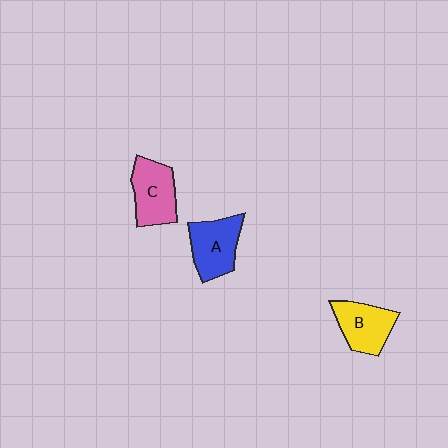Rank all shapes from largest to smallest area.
From largest to smallest: C (pink), A (blue), B (yellow).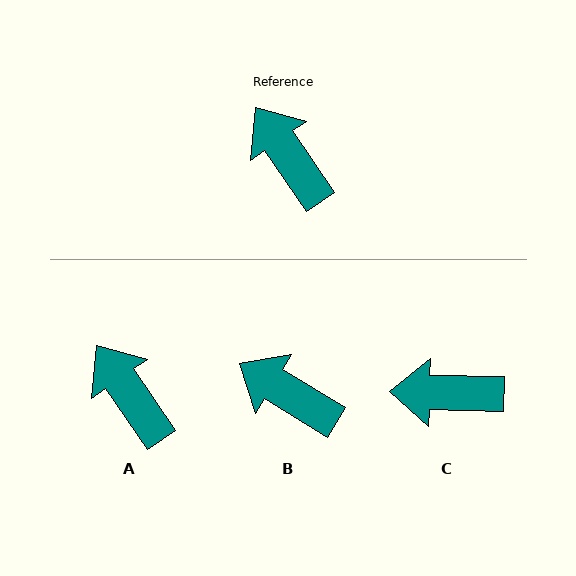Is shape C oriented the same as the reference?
No, it is off by about 54 degrees.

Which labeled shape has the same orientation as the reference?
A.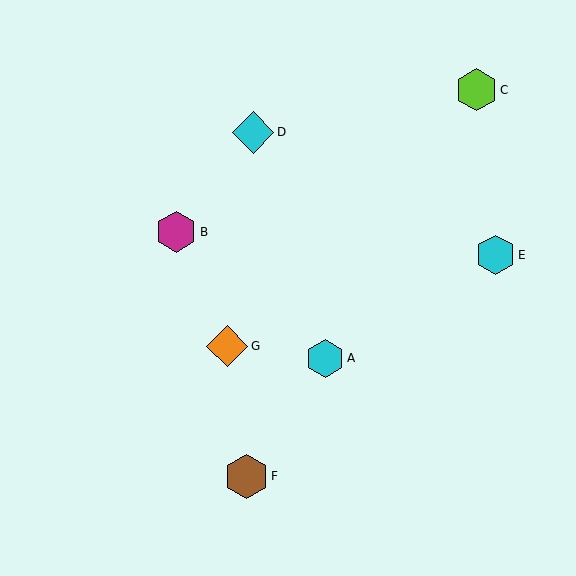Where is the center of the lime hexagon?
The center of the lime hexagon is at (476, 90).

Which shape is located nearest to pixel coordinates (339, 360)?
The cyan hexagon (labeled A) at (325, 358) is nearest to that location.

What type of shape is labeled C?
Shape C is a lime hexagon.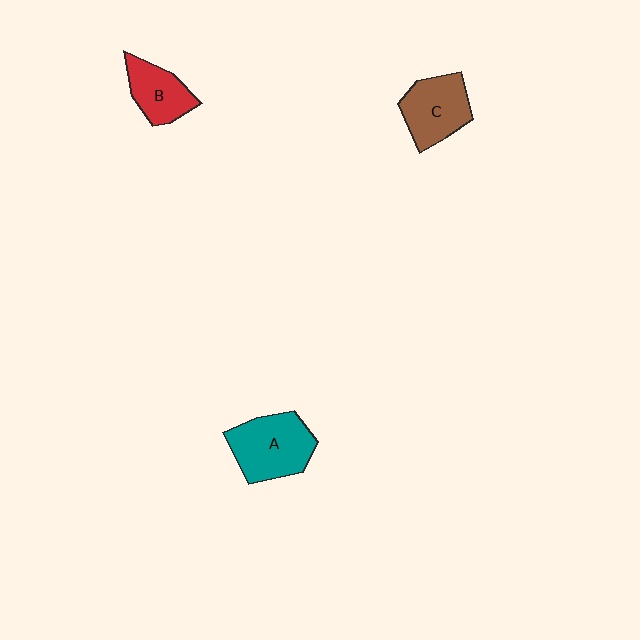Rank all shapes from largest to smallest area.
From largest to smallest: A (teal), C (brown), B (red).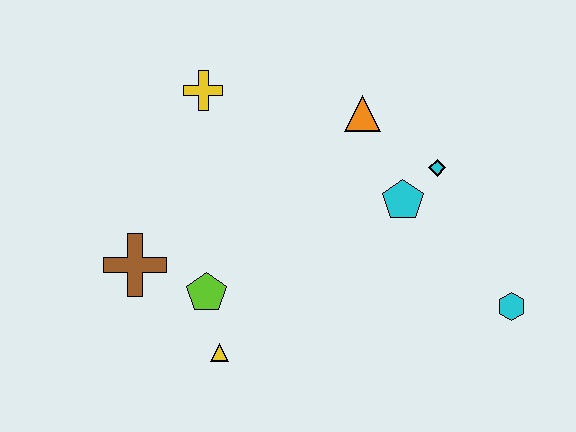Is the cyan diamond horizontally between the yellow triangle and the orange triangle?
No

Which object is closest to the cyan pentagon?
The cyan diamond is closest to the cyan pentagon.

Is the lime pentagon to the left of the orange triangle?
Yes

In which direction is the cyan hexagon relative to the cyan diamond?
The cyan hexagon is below the cyan diamond.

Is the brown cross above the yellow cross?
No